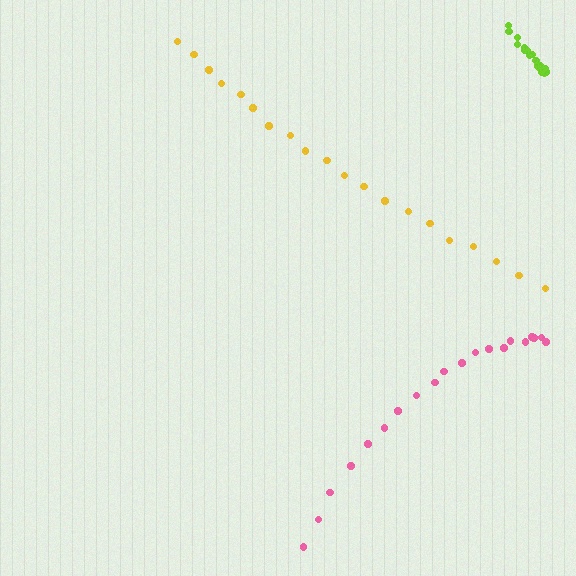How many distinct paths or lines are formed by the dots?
There are 3 distinct paths.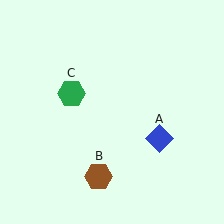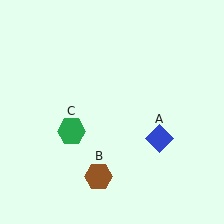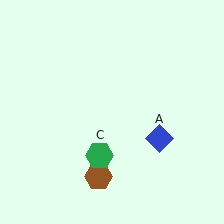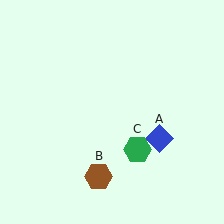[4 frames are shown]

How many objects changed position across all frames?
1 object changed position: green hexagon (object C).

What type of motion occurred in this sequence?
The green hexagon (object C) rotated counterclockwise around the center of the scene.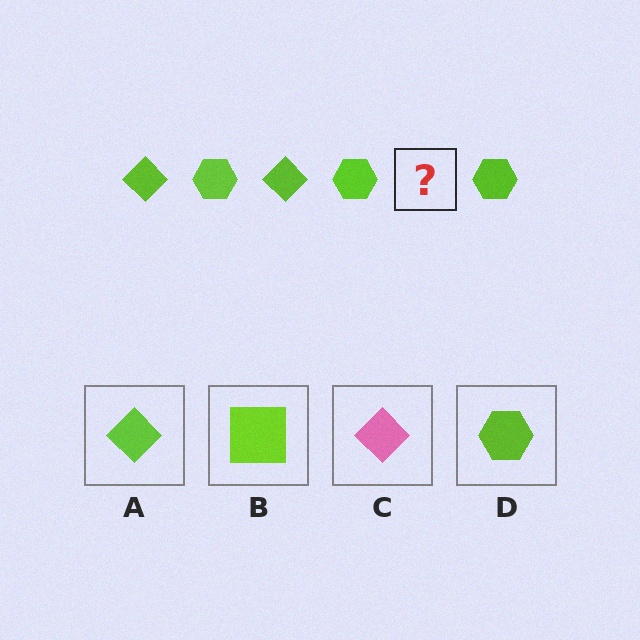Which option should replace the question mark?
Option A.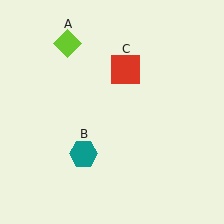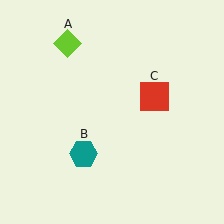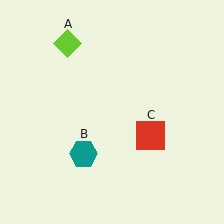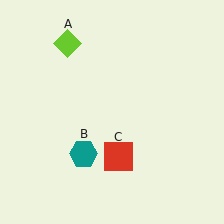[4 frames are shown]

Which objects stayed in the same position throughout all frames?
Lime diamond (object A) and teal hexagon (object B) remained stationary.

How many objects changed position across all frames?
1 object changed position: red square (object C).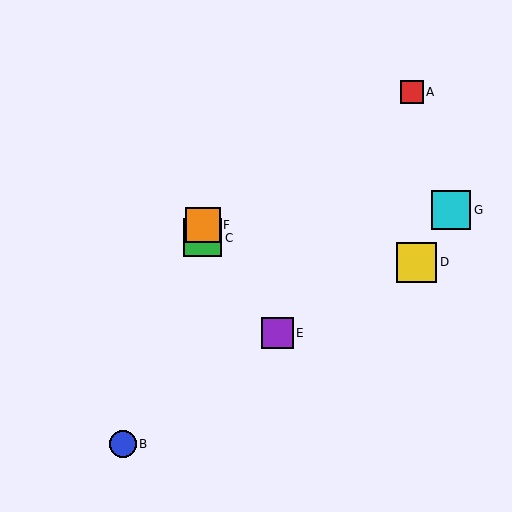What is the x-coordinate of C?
Object C is at x≈203.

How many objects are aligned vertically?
2 objects (C, F) are aligned vertically.